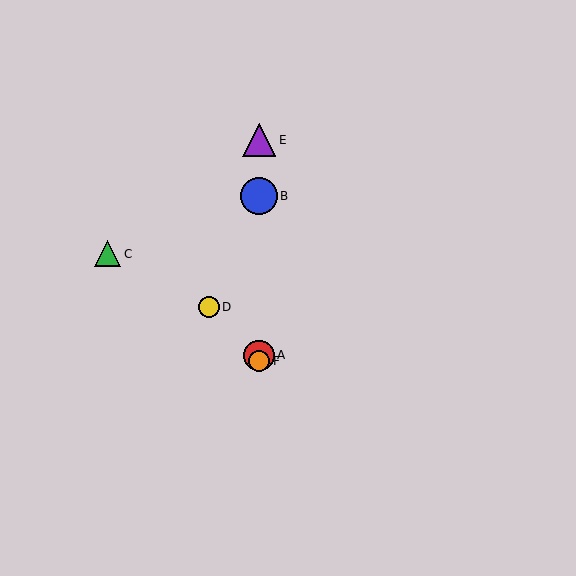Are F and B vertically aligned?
Yes, both are at x≈259.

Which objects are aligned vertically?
Objects A, B, E, F are aligned vertically.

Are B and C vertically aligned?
No, B is at x≈259 and C is at x≈108.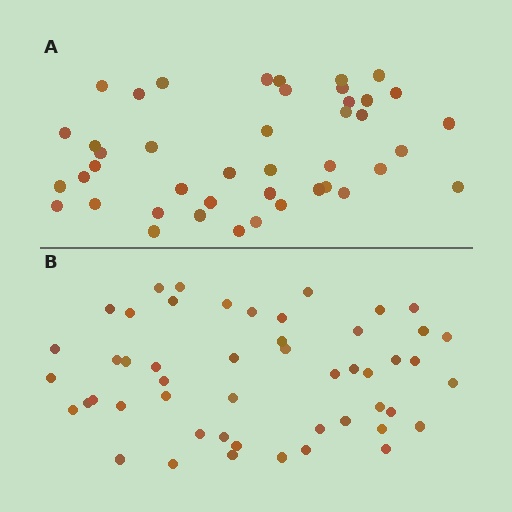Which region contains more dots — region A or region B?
Region B (the bottom region) has more dots.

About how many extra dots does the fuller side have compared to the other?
Region B has roughly 8 or so more dots than region A.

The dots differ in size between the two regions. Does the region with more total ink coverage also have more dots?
No. Region A has more total ink coverage because its dots are larger, but region B actually contains more individual dots. Total area can be misleading — the number of items is what matters here.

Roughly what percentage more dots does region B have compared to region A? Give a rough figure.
About 15% more.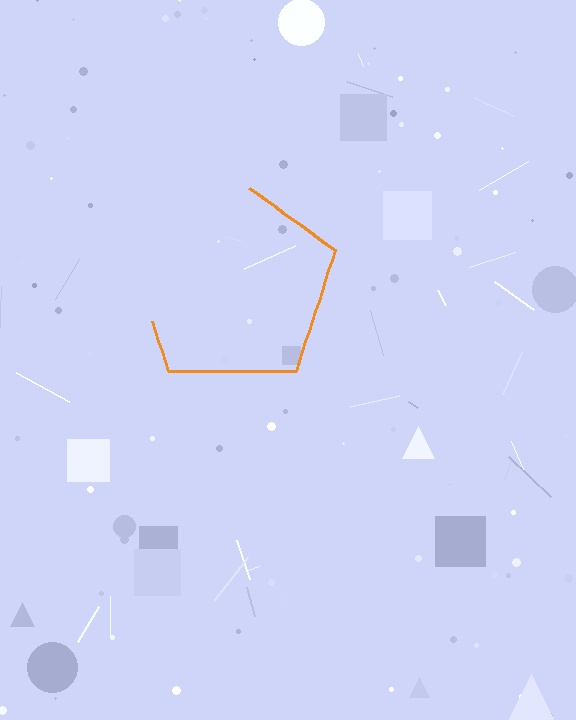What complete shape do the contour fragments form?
The contour fragments form a pentagon.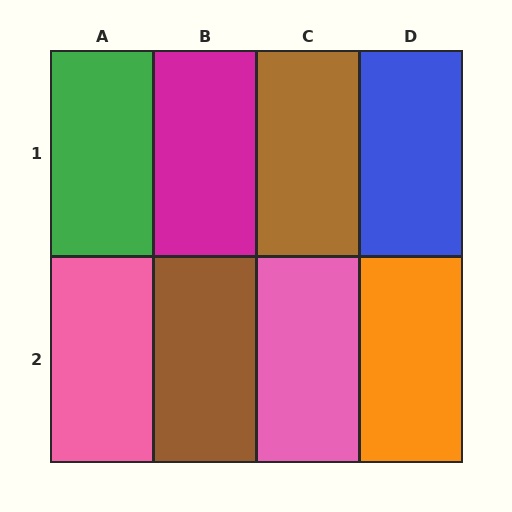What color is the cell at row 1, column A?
Green.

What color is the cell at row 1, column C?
Brown.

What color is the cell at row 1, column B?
Magenta.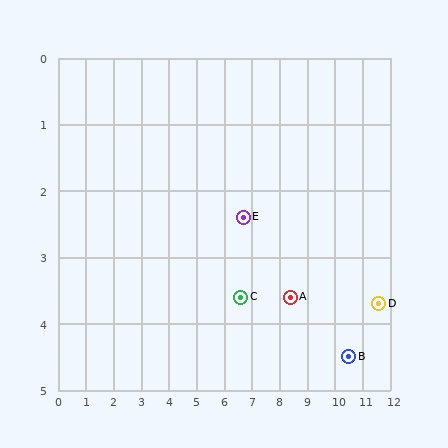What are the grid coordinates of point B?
Point B is at approximately (10.5, 4.5).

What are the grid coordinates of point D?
Point D is at approximately (11.6, 3.7).